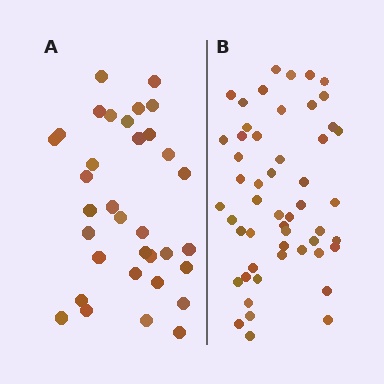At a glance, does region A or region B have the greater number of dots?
Region B (the right region) has more dots.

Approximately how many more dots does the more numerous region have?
Region B has approximately 20 more dots than region A.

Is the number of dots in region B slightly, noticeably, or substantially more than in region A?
Region B has substantially more. The ratio is roughly 1.5 to 1.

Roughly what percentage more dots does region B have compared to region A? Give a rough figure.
About 55% more.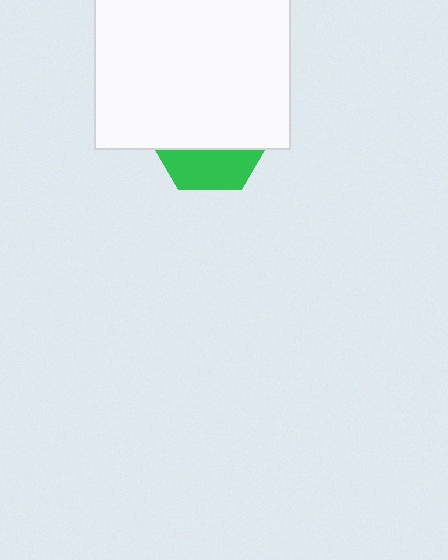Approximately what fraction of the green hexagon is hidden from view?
Roughly 66% of the green hexagon is hidden behind the white square.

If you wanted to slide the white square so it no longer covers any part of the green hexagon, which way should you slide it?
Slide it up — that is the most direct way to separate the two shapes.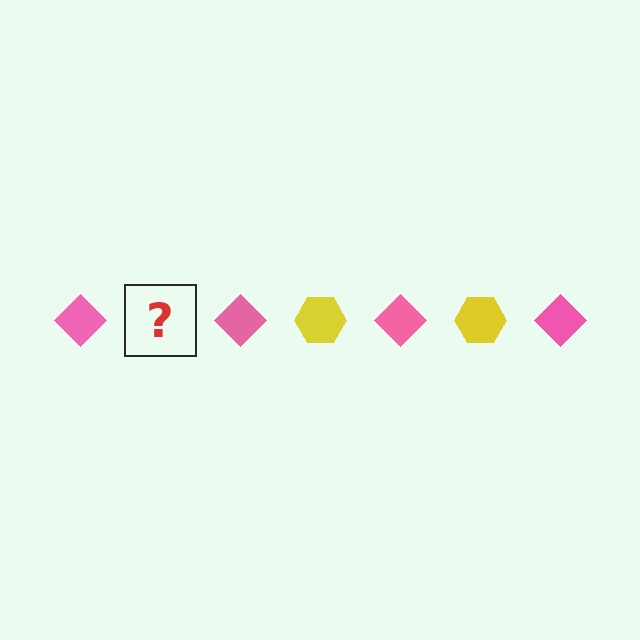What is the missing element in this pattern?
The missing element is a yellow hexagon.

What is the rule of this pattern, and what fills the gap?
The rule is that the pattern alternates between pink diamond and yellow hexagon. The gap should be filled with a yellow hexagon.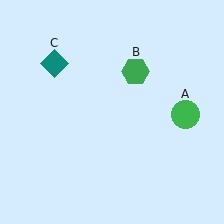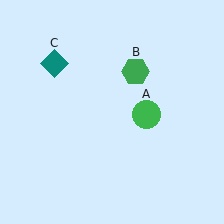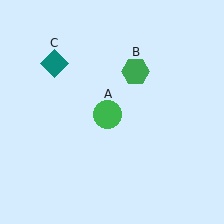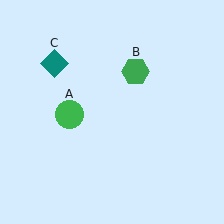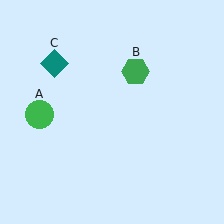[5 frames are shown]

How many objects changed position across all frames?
1 object changed position: green circle (object A).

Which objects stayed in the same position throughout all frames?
Green hexagon (object B) and teal diamond (object C) remained stationary.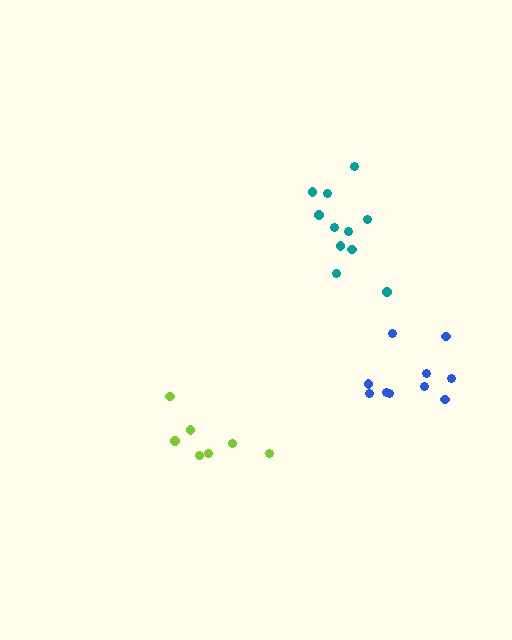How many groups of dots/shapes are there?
There are 3 groups.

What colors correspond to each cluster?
The clusters are colored: lime, teal, blue.